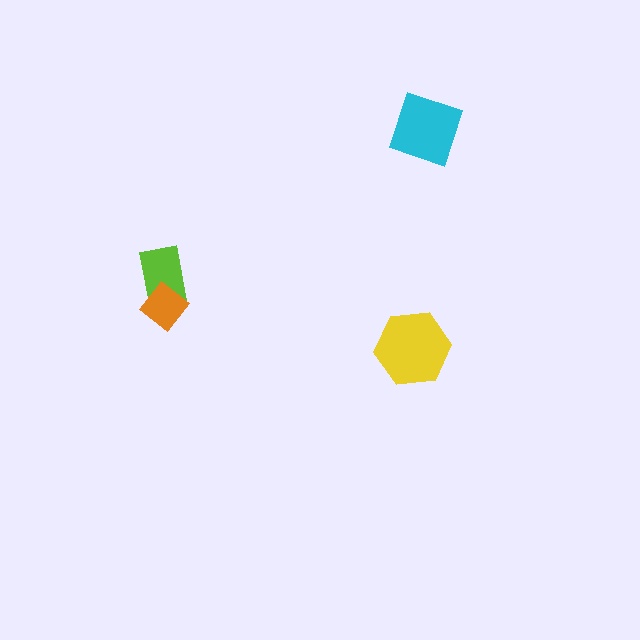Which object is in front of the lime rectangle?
The orange diamond is in front of the lime rectangle.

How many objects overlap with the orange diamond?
1 object overlaps with the orange diamond.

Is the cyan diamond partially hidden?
No, no other shape covers it.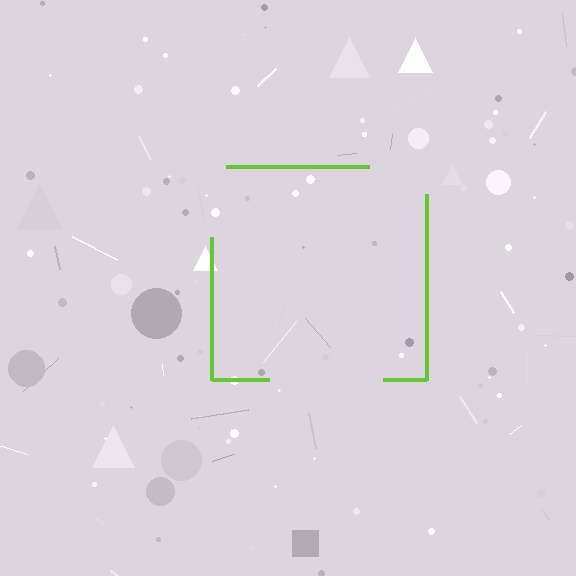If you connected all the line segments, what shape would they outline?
They would outline a square.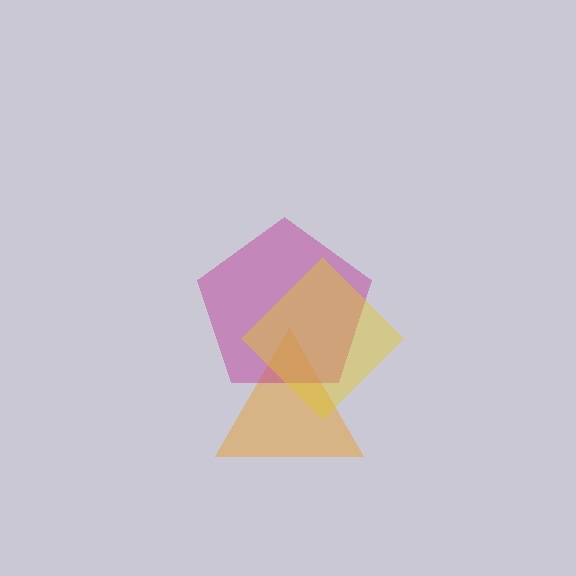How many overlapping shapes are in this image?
There are 3 overlapping shapes in the image.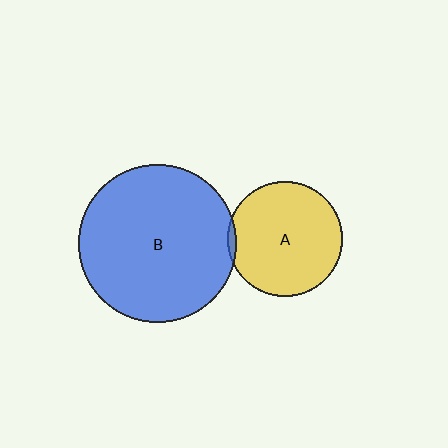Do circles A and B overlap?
Yes.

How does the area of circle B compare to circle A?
Approximately 1.9 times.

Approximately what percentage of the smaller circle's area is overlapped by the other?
Approximately 5%.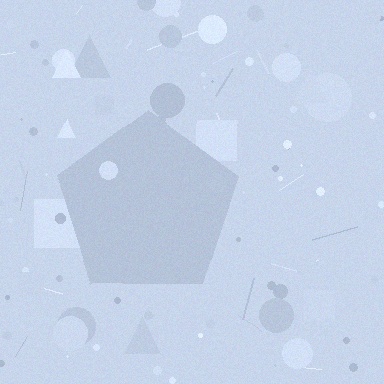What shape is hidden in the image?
A pentagon is hidden in the image.